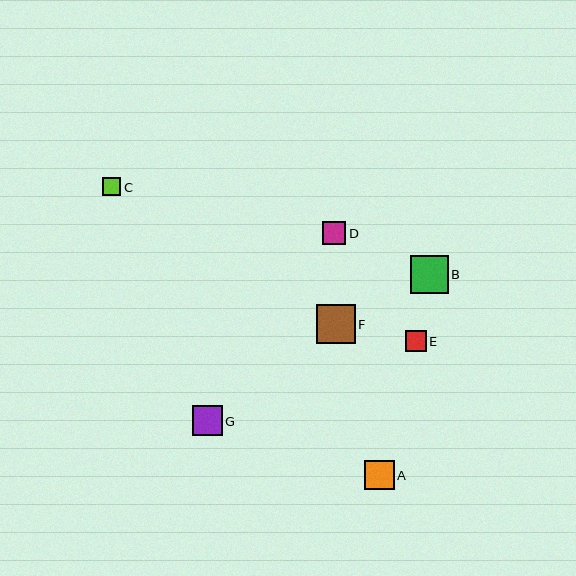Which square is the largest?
Square F is the largest with a size of approximately 39 pixels.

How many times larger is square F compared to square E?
Square F is approximately 1.9 times the size of square E.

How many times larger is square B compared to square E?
Square B is approximately 1.9 times the size of square E.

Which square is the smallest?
Square C is the smallest with a size of approximately 18 pixels.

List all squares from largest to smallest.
From largest to smallest: F, B, G, A, D, E, C.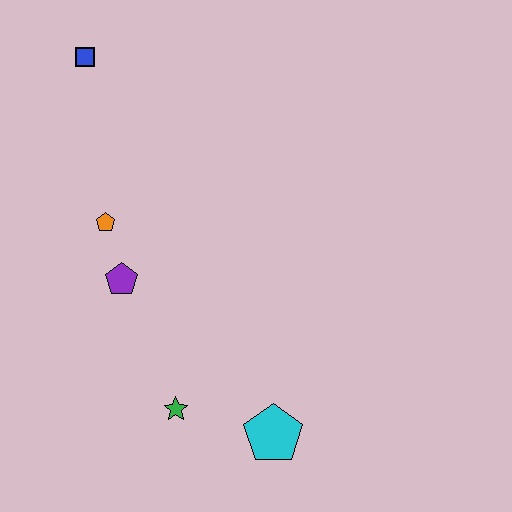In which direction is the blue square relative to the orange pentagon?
The blue square is above the orange pentagon.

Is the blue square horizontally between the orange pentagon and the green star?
No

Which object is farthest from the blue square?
The cyan pentagon is farthest from the blue square.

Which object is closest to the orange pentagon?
The purple pentagon is closest to the orange pentagon.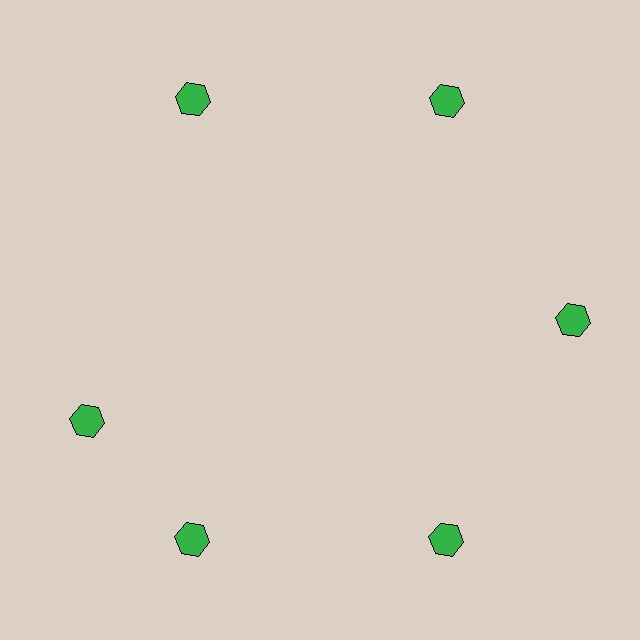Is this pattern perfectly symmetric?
No. The 6 green hexagons are arranged in a ring, but one element near the 9 o'clock position is rotated out of alignment along the ring, breaking the 6-fold rotational symmetry.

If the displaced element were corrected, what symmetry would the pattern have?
It would have 6-fold rotational symmetry — the pattern would map onto itself every 60 degrees.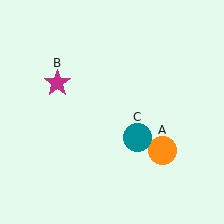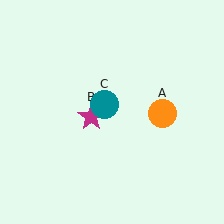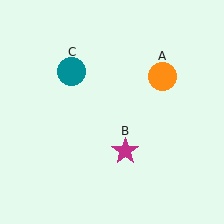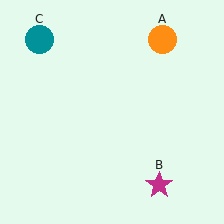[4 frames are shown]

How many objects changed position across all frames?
3 objects changed position: orange circle (object A), magenta star (object B), teal circle (object C).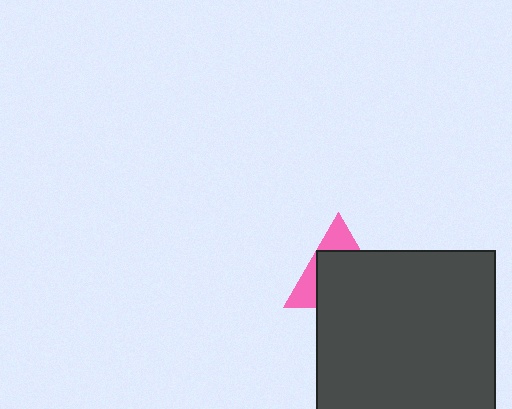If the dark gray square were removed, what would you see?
You would see the complete pink triangle.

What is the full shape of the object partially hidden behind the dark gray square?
The partially hidden object is a pink triangle.